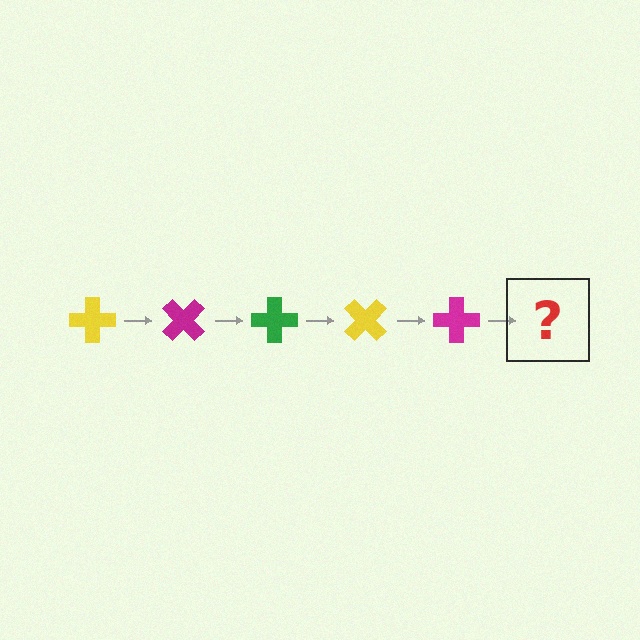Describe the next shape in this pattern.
It should be a green cross, rotated 225 degrees from the start.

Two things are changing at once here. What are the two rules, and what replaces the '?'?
The two rules are that it rotates 45 degrees each step and the color cycles through yellow, magenta, and green. The '?' should be a green cross, rotated 225 degrees from the start.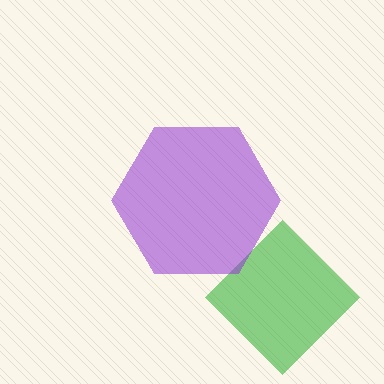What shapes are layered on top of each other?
The layered shapes are: a green diamond, a purple hexagon.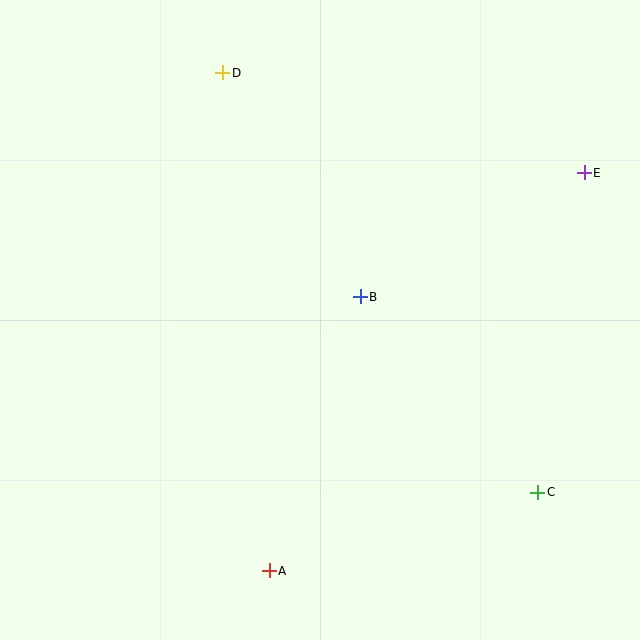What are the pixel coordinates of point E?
Point E is at (584, 173).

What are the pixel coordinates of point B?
Point B is at (360, 297).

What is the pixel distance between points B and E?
The distance between B and E is 256 pixels.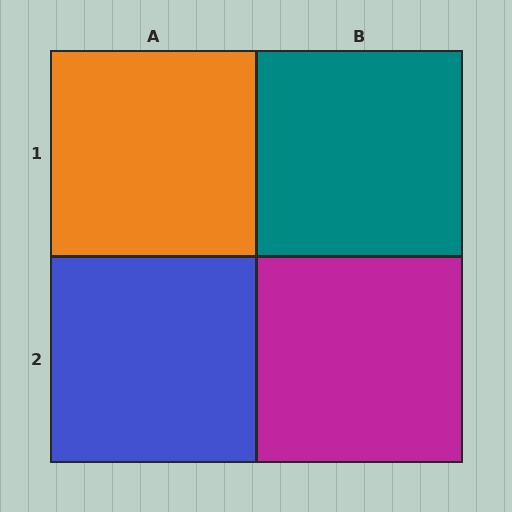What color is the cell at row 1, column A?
Orange.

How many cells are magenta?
1 cell is magenta.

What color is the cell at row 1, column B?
Teal.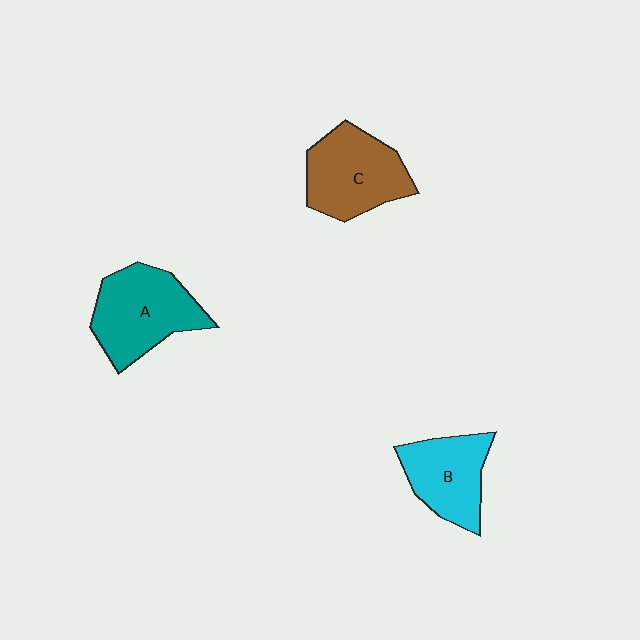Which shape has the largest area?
Shape A (teal).